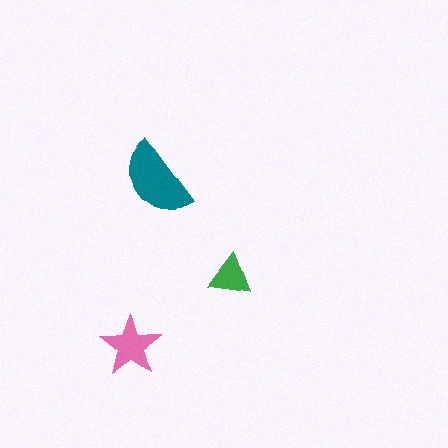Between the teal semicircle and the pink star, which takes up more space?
The teal semicircle.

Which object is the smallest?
The green triangle.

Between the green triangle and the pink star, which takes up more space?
The pink star.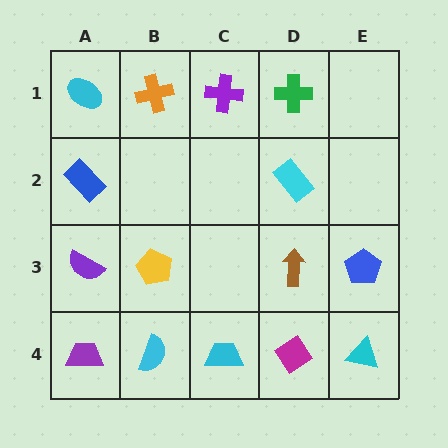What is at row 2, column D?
A cyan rectangle.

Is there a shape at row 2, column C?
No, that cell is empty.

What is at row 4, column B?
A cyan semicircle.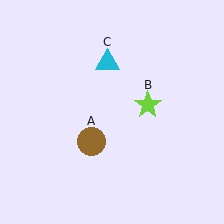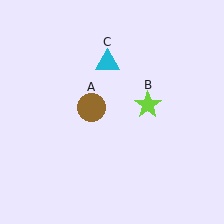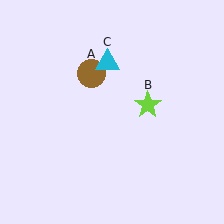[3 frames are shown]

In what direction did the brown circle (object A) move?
The brown circle (object A) moved up.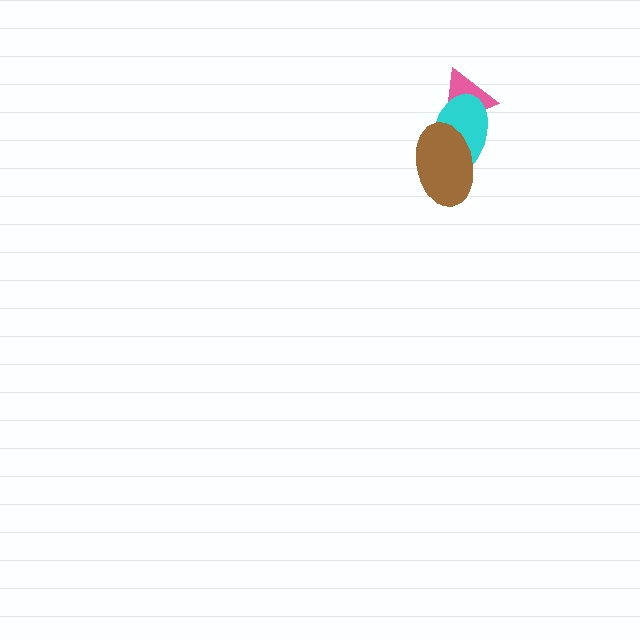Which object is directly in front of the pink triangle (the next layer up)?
The cyan ellipse is directly in front of the pink triangle.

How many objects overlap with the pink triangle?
2 objects overlap with the pink triangle.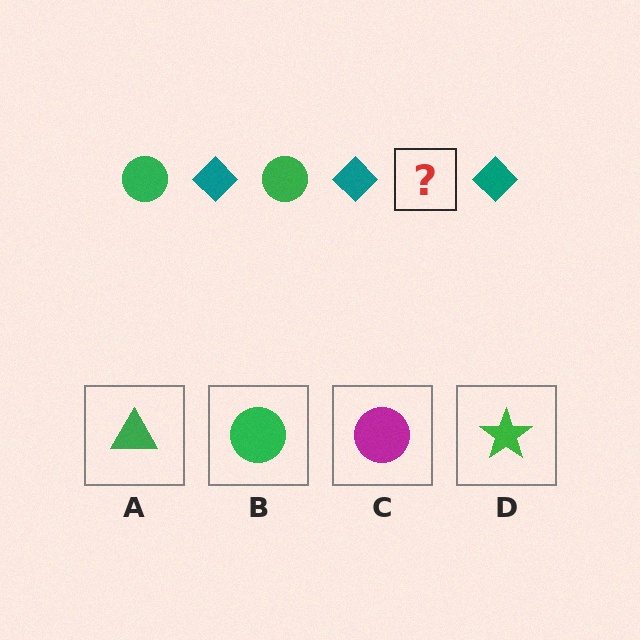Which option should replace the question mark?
Option B.